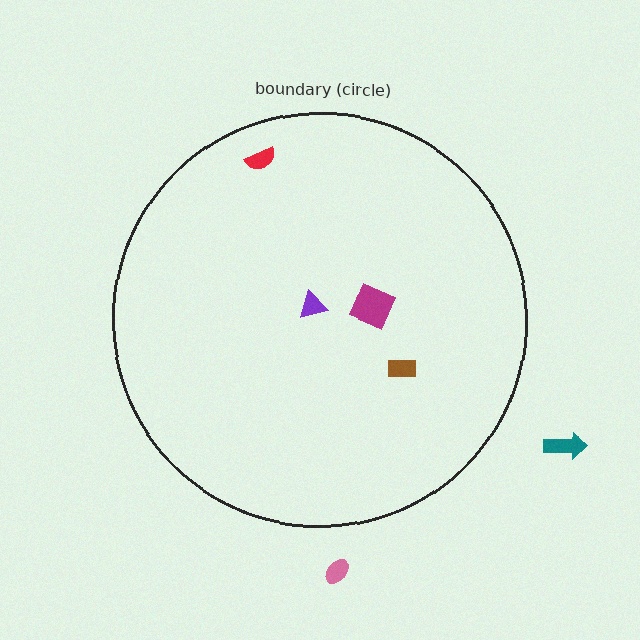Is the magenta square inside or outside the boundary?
Inside.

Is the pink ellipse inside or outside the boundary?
Outside.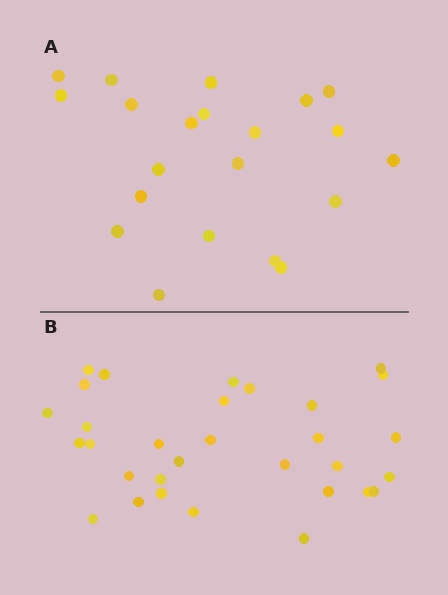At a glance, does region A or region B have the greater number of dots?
Region B (the bottom region) has more dots.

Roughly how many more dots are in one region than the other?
Region B has roughly 10 or so more dots than region A.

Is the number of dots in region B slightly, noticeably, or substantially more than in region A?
Region B has substantially more. The ratio is roughly 1.5 to 1.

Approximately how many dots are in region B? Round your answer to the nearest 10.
About 30 dots. (The exact count is 31, which rounds to 30.)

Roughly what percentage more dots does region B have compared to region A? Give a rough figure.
About 50% more.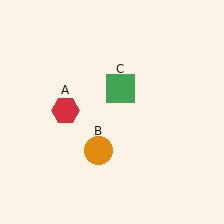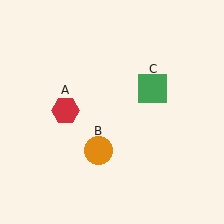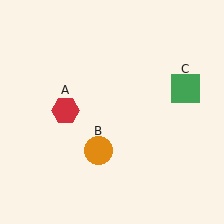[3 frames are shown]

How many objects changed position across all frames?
1 object changed position: green square (object C).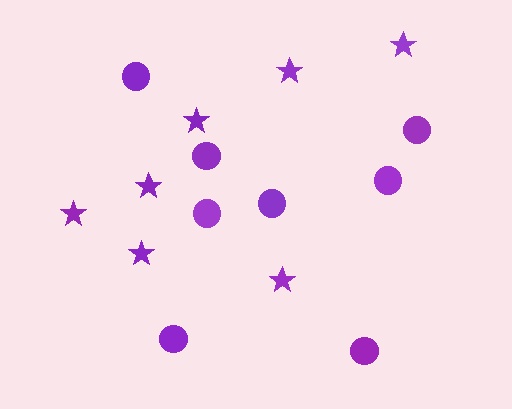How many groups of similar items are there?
There are 2 groups: one group of stars (7) and one group of circles (8).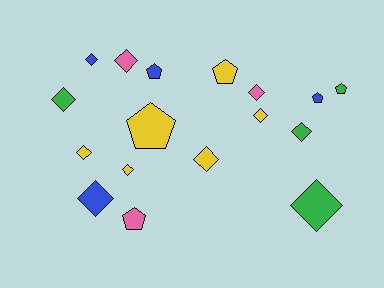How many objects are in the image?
There are 17 objects.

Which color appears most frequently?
Yellow, with 6 objects.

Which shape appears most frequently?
Diamond, with 11 objects.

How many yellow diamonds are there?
There are 4 yellow diamonds.